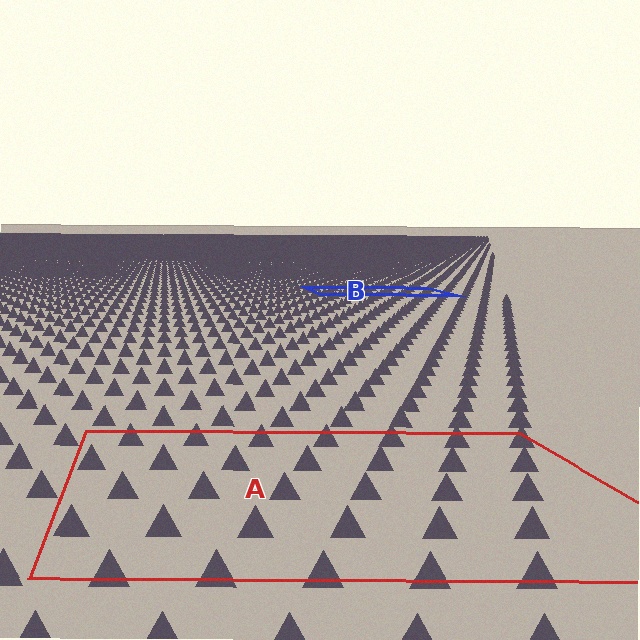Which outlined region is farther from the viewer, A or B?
Region B is farther from the viewer — the texture elements inside it appear smaller and more densely packed.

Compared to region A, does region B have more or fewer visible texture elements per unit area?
Region B has more texture elements per unit area — they are packed more densely because it is farther away.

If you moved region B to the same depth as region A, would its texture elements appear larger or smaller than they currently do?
They would appear larger. At a closer depth, the same texture elements are projected at a bigger on-screen size.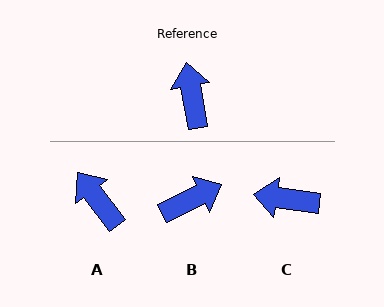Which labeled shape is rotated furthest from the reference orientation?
B, about 74 degrees away.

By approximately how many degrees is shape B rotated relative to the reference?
Approximately 74 degrees clockwise.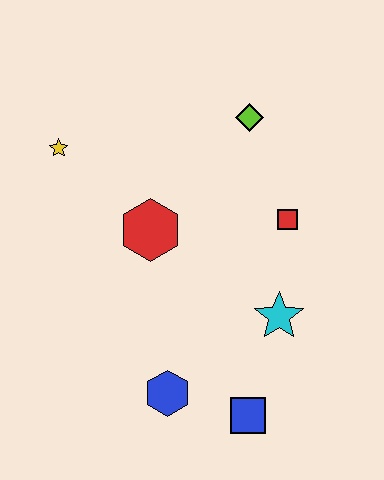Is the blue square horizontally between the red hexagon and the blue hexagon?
No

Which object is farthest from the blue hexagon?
The lime diamond is farthest from the blue hexagon.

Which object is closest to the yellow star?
The red hexagon is closest to the yellow star.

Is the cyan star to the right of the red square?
No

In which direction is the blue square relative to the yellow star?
The blue square is below the yellow star.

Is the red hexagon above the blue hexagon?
Yes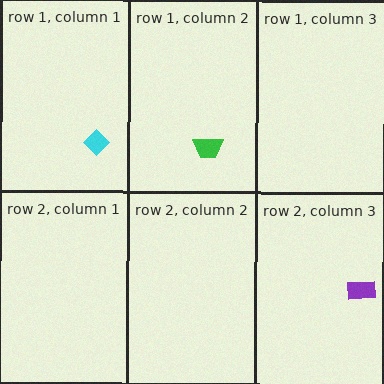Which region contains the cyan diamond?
The row 1, column 1 region.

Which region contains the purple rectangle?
The row 2, column 3 region.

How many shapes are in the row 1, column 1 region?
1.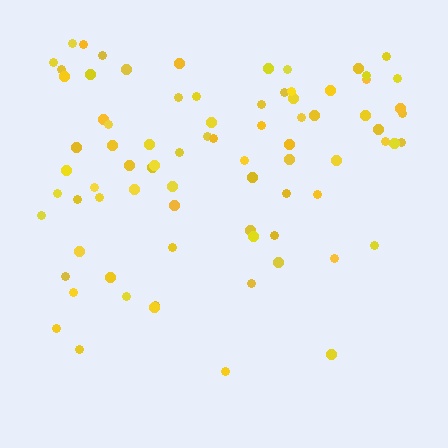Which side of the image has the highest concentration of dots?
The top.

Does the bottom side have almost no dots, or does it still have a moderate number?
Still a moderate number, just noticeably fewer than the top.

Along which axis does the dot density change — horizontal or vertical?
Vertical.